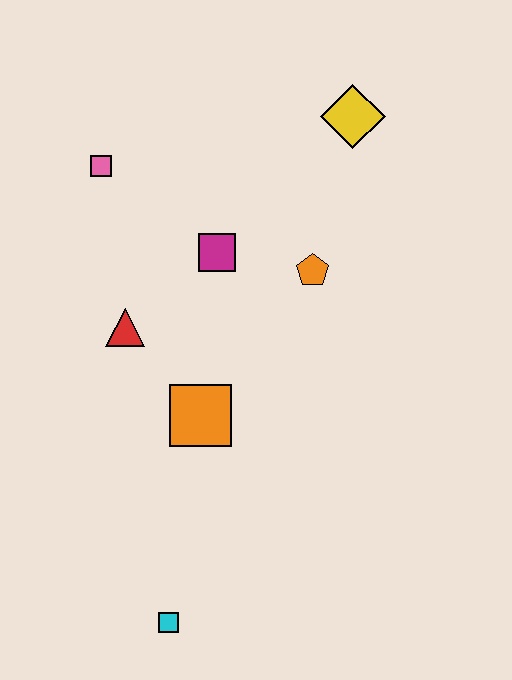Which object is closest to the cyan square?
The orange square is closest to the cyan square.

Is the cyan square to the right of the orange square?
No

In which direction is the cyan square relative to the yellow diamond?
The cyan square is below the yellow diamond.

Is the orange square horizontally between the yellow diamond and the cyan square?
Yes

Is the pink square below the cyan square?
No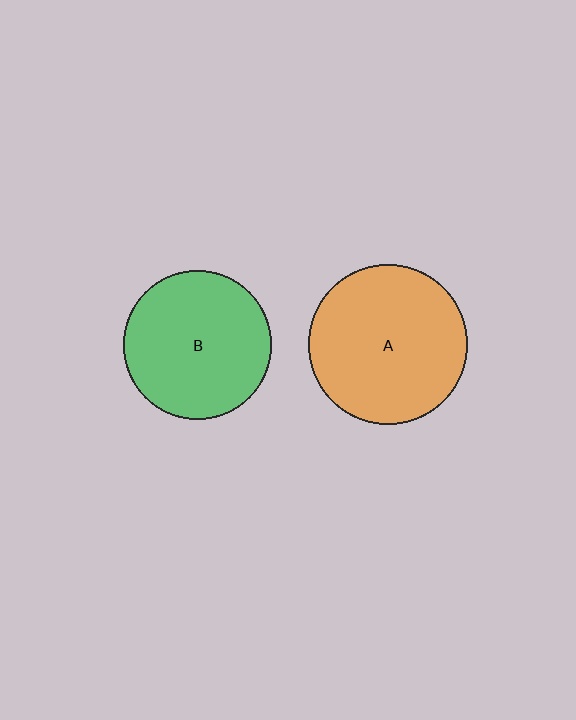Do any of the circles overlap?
No, none of the circles overlap.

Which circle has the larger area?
Circle A (orange).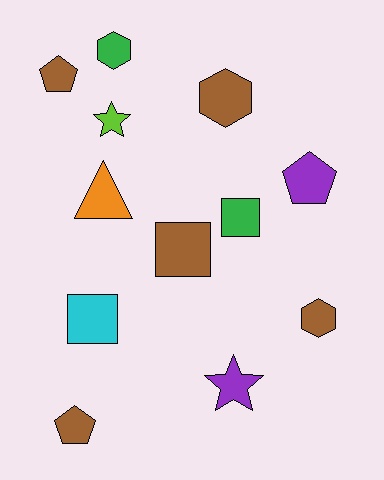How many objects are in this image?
There are 12 objects.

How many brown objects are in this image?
There are 5 brown objects.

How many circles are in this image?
There are no circles.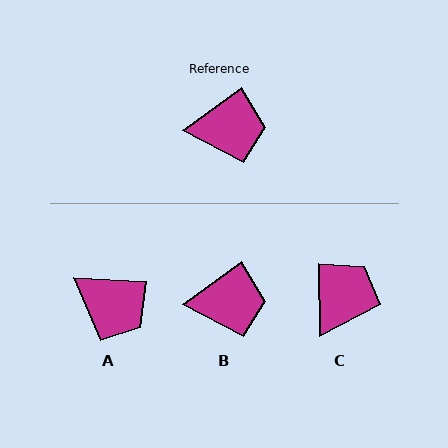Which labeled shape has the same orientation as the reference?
B.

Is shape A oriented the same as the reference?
No, it is off by about 39 degrees.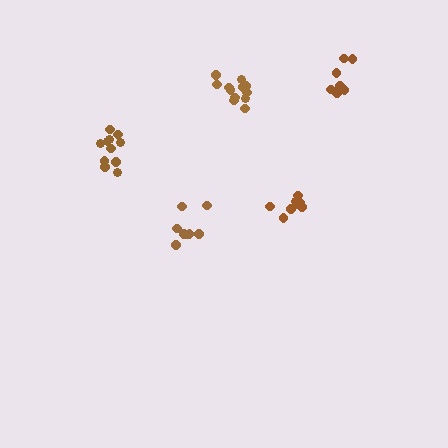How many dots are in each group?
Group 1: 8 dots, Group 2: 9 dots, Group 3: 11 dots, Group 4: 12 dots, Group 5: 7 dots (47 total).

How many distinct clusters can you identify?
There are 5 distinct clusters.